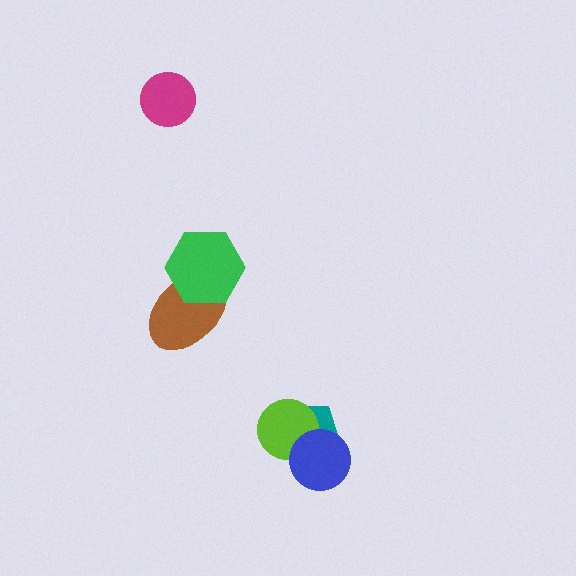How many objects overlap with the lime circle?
2 objects overlap with the lime circle.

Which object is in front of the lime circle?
The blue circle is in front of the lime circle.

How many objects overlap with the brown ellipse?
1 object overlaps with the brown ellipse.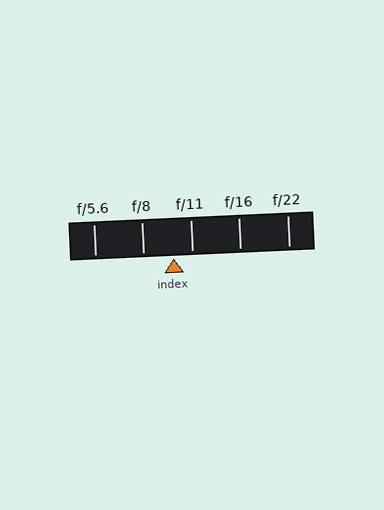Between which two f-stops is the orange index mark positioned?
The index mark is between f/8 and f/11.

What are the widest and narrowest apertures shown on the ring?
The widest aperture shown is f/5.6 and the narrowest is f/22.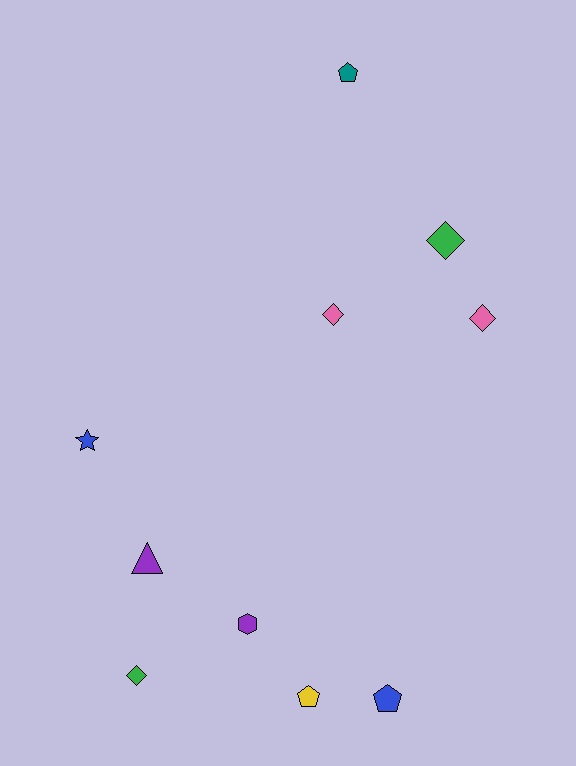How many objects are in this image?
There are 10 objects.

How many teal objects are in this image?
There is 1 teal object.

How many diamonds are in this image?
There are 4 diamonds.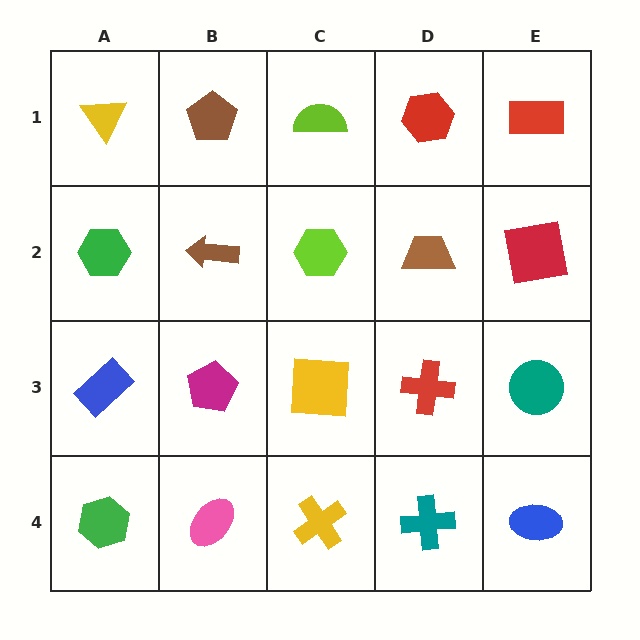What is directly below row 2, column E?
A teal circle.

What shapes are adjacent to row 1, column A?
A green hexagon (row 2, column A), a brown pentagon (row 1, column B).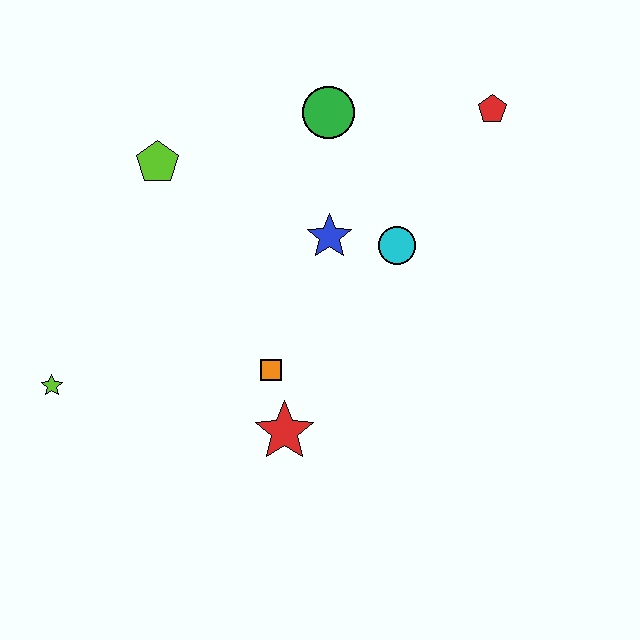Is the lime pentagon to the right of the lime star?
Yes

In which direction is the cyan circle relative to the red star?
The cyan circle is above the red star.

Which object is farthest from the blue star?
The lime star is farthest from the blue star.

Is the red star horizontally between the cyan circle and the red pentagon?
No